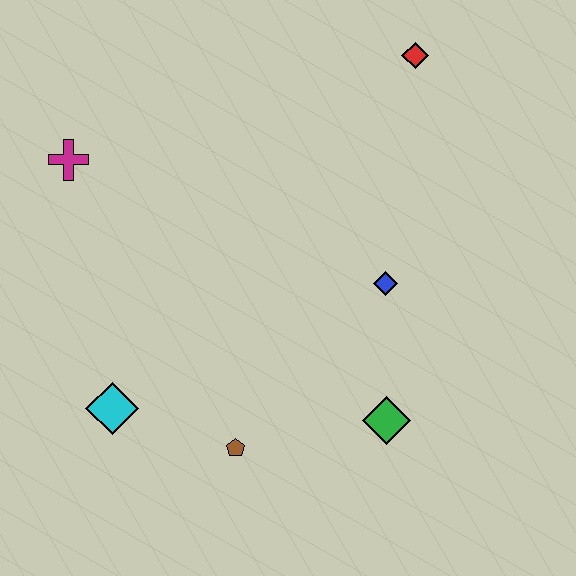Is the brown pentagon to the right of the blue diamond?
No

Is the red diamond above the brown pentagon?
Yes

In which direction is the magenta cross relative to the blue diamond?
The magenta cross is to the left of the blue diamond.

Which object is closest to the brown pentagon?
The cyan diamond is closest to the brown pentagon.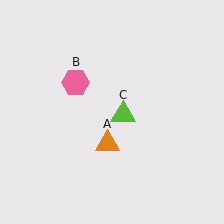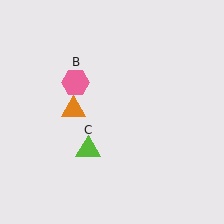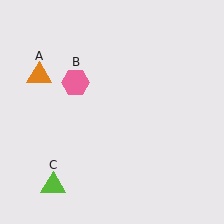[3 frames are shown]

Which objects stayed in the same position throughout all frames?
Pink hexagon (object B) remained stationary.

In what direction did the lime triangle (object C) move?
The lime triangle (object C) moved down and to the left.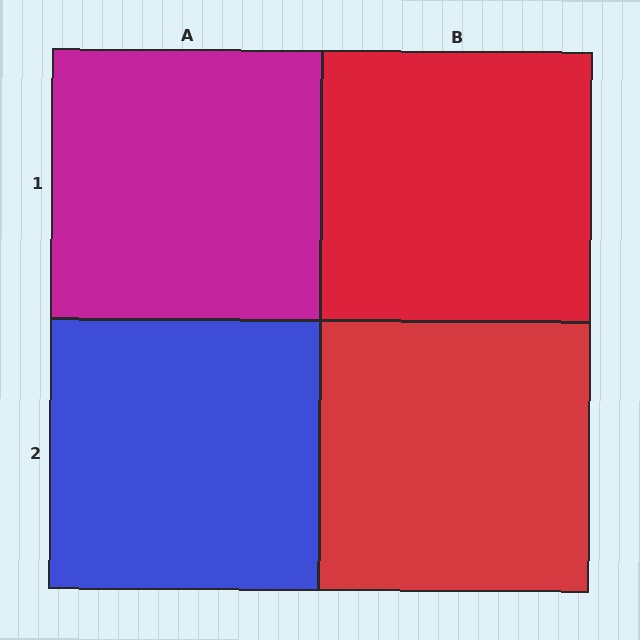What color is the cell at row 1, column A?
Magenta.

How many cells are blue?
1 cell is blue.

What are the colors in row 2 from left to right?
Blue, red.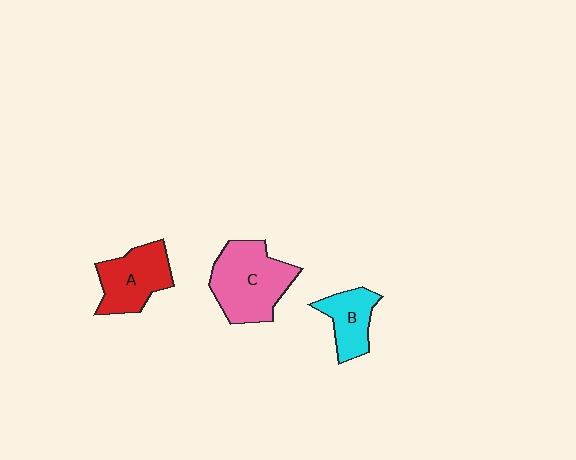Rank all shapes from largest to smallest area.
From largest to smallest: C (pink), A (red), B (cyan).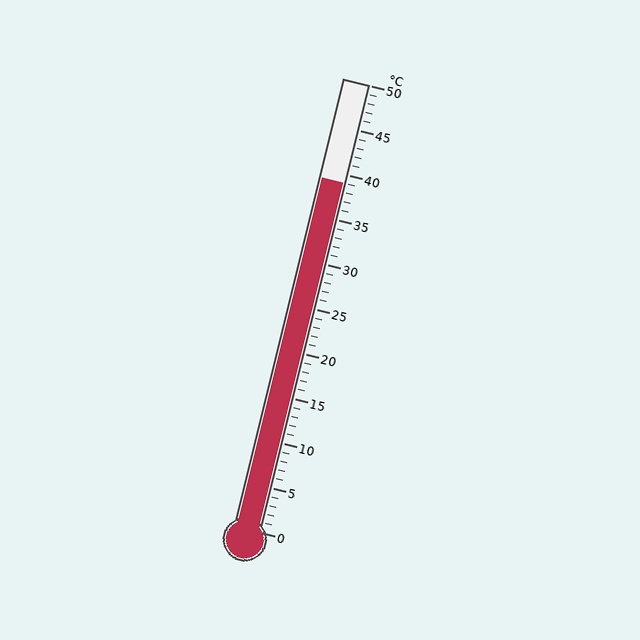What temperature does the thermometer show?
The thermometer shows approximately 39°C.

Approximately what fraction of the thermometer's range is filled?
The thermometer is filled to approximately 80% of its range.